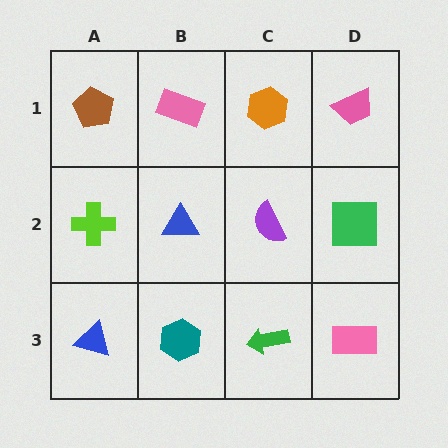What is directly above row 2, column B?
A pink rectangle.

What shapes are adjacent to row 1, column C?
A purple semicircle (row 2, column C), a pink rectangle (row 1, column B), a pink trapezoid (row 1, column D).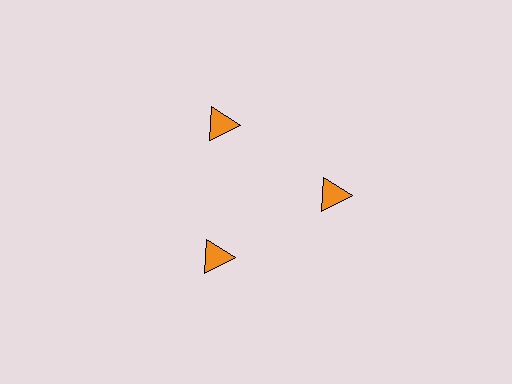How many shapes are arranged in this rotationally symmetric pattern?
There are 3 shapes, arranged in 3 groups of 1.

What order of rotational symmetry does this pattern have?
This pattern has 3-fold rotational symmetry.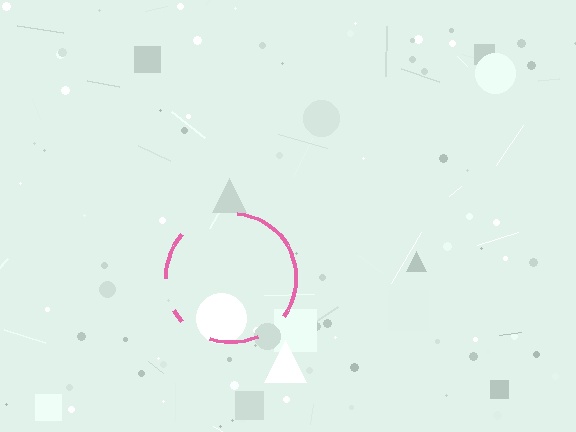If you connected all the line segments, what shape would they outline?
They would outline a circle.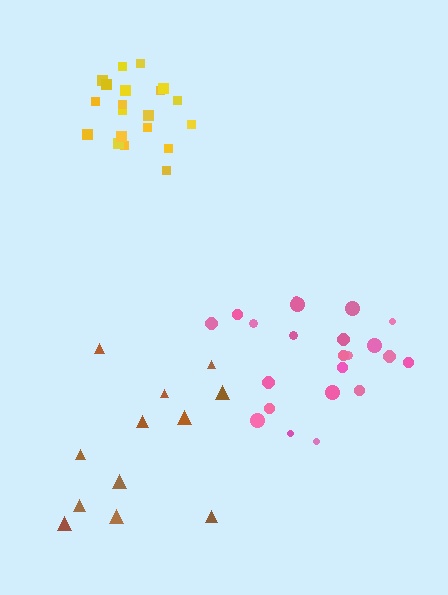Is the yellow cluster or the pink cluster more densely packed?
Yellow.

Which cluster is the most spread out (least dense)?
Brown.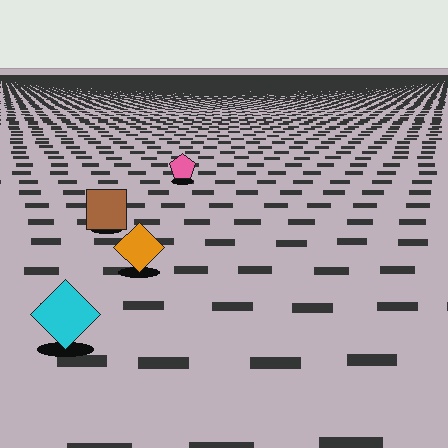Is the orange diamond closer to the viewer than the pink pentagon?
Yes. The orange diamond is closer — you can tell from the texture gradient: the ground texture is coarser near it.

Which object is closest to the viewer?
The cyan diamond is closest. The texture marks near it are larger and more spread out.